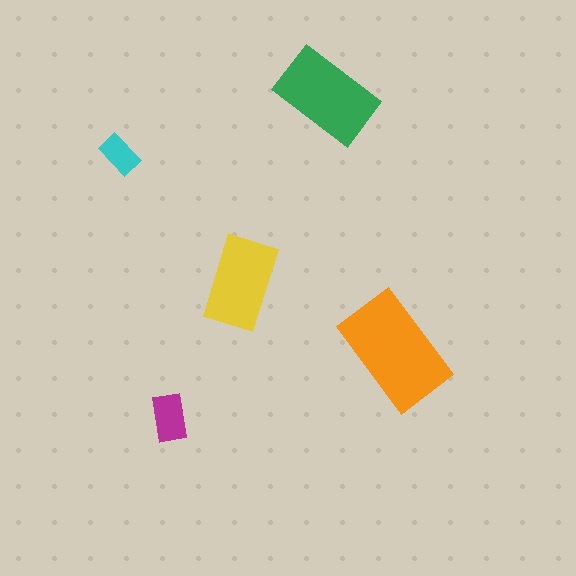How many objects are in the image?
There are 5 objects in the image.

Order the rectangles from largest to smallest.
the orange one, the green one, the yellow one, the magenta one, the cyan one.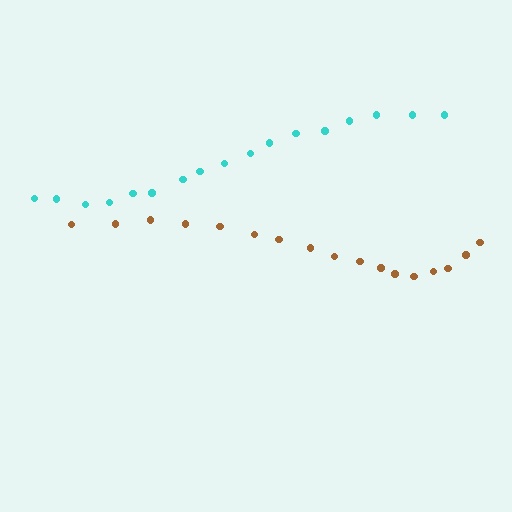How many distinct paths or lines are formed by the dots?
There are 2 distinct paths.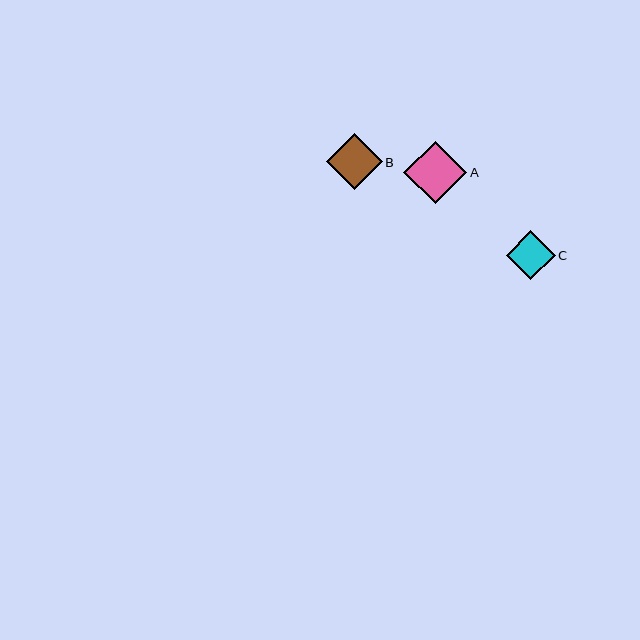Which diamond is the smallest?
Diamond C is the smallest with a size of approximately 49 pixels.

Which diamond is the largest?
Diamond A is the largest with a size of approximately 63 pixels.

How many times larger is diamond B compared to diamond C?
Diamond B is approximately 1.1 times the size of diamond C.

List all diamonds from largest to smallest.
From largest to smallest: A, B, C.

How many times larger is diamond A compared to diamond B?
Diamond A is approximately 1.1 times the size of diamond B.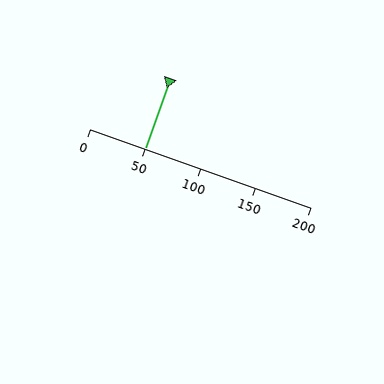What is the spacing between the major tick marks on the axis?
The major ticks are spaced 50 apart.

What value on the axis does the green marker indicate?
The marker indicates approximately 50.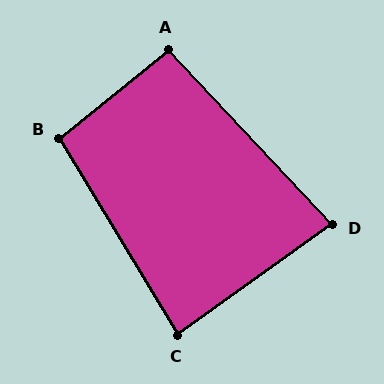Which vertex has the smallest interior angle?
D, at approximately 82 degrees.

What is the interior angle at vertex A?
Approximately 94 degrees (approximately right).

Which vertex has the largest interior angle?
B, at approximately 98 degrees.